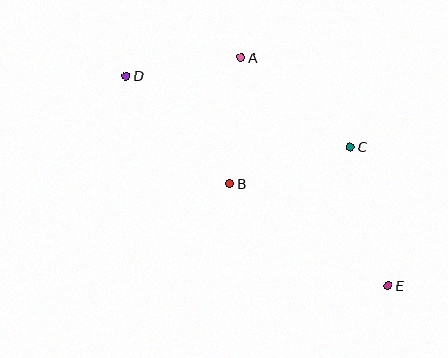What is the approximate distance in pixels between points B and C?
The distance between B and C is approximately 126 pixels.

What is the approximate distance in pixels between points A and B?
The distance between A and B is approximately 126 pixels.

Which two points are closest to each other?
Points A and D are closest to each other.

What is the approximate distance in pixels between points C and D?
The distance between C and D is approximately 235 pixels.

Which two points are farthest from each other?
Points D and E are farthest from each other.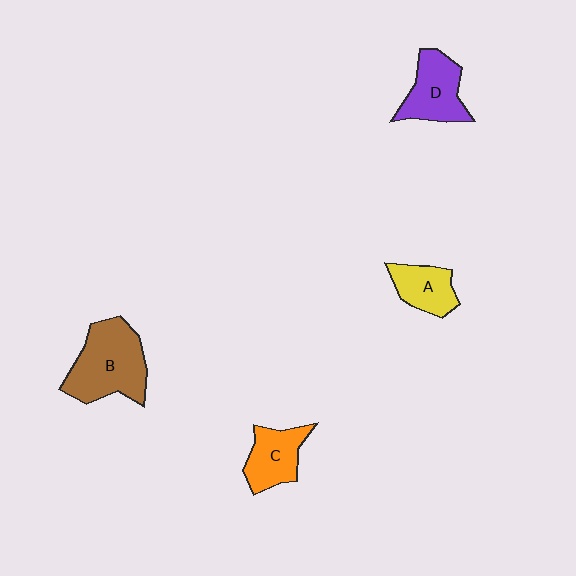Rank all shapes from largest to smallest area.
From largest to smallest: B (brown), D (purple), C (orange), A (yellow).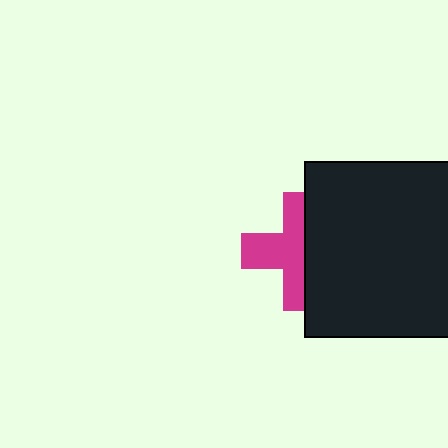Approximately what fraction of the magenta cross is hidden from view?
Roughly 46% of the magenta cross is hidden behind the black rectangle.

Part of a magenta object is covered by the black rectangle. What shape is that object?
It is a cross.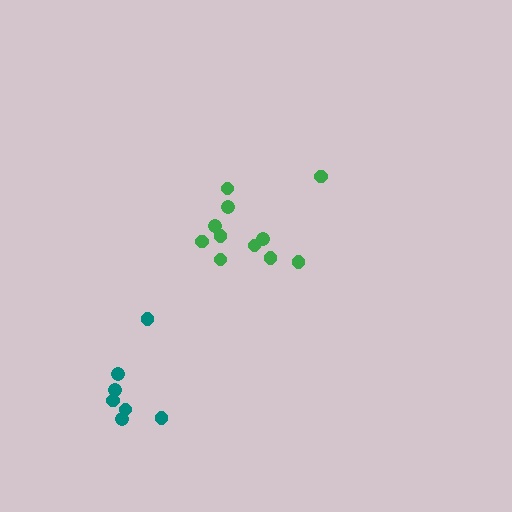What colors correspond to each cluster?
The clusters are colored: teal, green.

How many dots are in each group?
Group 1: 7 dots, Group 2: 11 dots (18 total).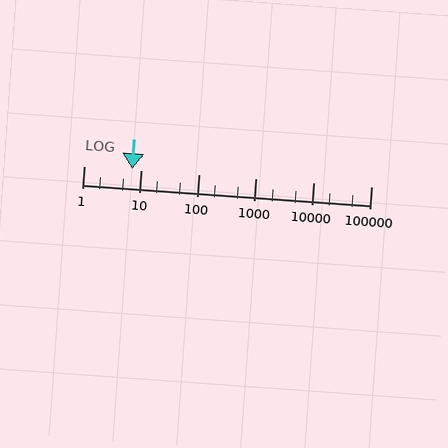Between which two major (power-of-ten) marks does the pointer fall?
The pointer is between 1 and 10.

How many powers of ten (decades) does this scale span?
The scale spans 5 decades, from 1 to 100000.